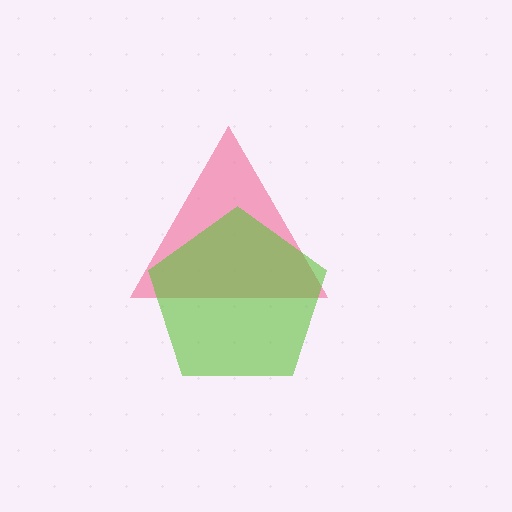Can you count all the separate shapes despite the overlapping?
Yes, there are 2 separate shapes.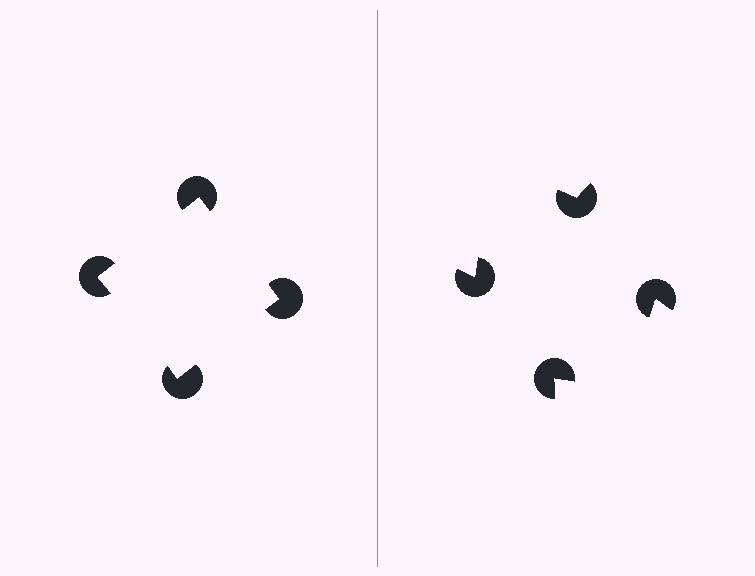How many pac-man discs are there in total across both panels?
8 — 4 on each side.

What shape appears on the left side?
An illusory square.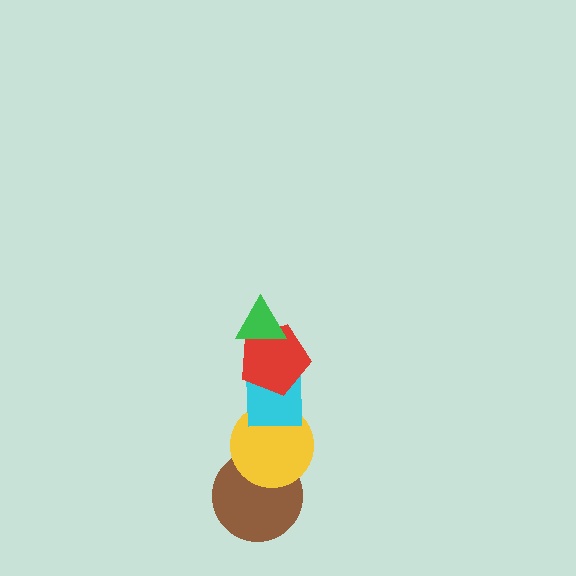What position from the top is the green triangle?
The green triangle is 1st from the top.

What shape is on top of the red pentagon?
The green triangle is on top of the red pentagon.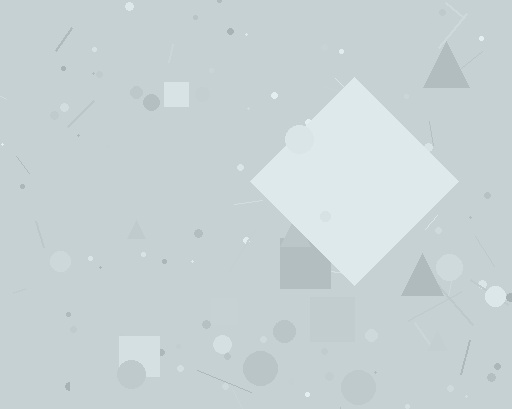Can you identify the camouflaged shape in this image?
The camouflaged shape is a diamond.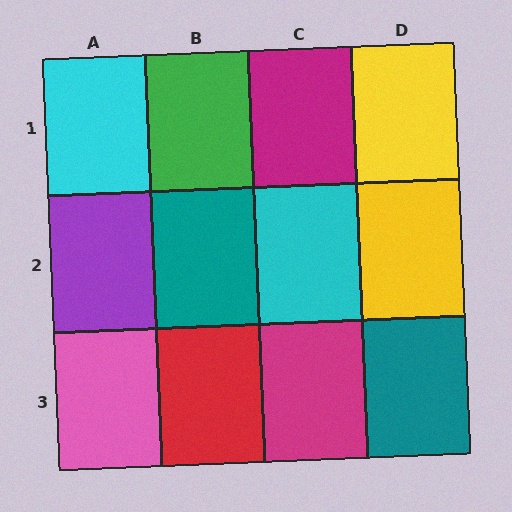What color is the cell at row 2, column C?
Cyan.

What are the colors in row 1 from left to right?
Cyan, green, magenta, yellow.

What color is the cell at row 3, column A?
Pink.